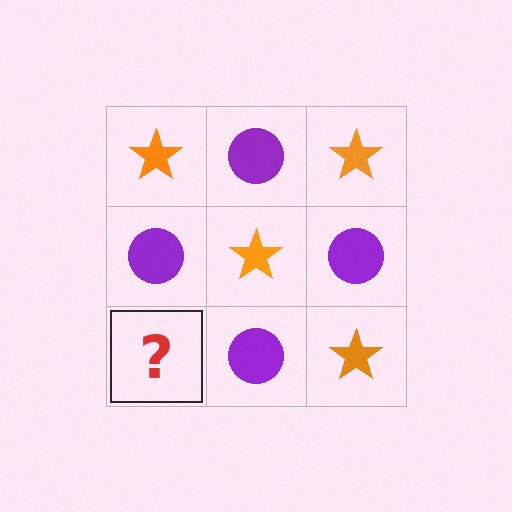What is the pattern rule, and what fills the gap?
The rule is that it alternates orange star and purple circle in a checkerboard pattern. The gap should be filled with an orange star.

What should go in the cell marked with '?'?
The missing cell should contain an orange star.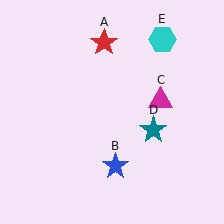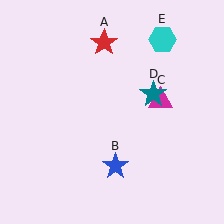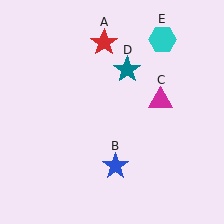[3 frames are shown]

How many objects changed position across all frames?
1 object changed position: teal star (object D).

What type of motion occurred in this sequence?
The teal star (object D) rotated counterclockwise around the center of the scene.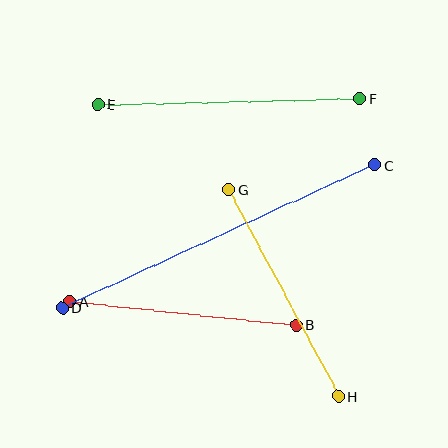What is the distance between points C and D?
The distance is approximately 344 pixels.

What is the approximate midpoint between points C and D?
The midpoint is at approximately (219, 236) pixels.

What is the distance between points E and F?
The distance is approximately 262 pixels.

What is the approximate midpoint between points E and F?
The midpoint is at approximately (229, 102) pixels.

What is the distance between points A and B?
The distance is approximately 227 pixels.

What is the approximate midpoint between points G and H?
The midpoint is at approximately (283, 293) pixels.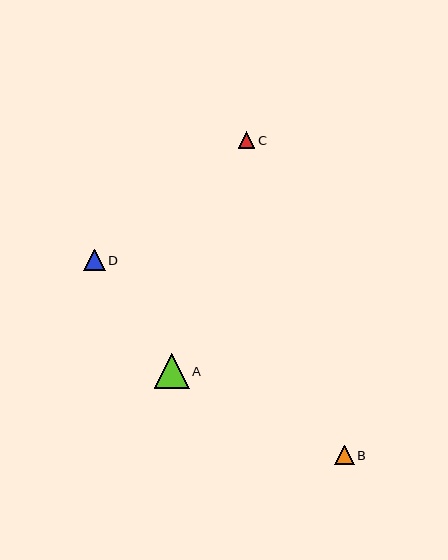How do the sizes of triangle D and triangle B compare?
Triangle D and triangle B are approximately the same size.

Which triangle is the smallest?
Triangle C is the smallest with a size of approximately 16 pixels.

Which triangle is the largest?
Triangle A is the largest with a size of approximately 34 pixels.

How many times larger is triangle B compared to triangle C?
Triangle B is approximately 1.2 times the size of triangle C.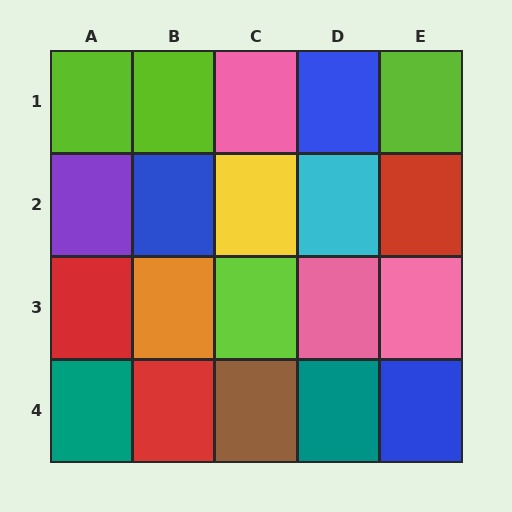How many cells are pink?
3 cells are pink.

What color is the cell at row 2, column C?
Yellow.